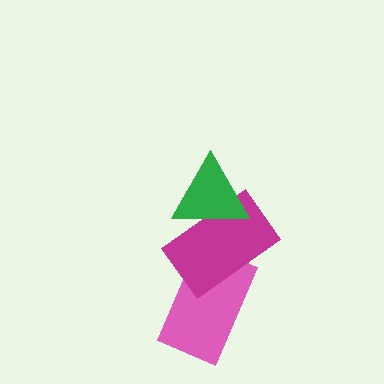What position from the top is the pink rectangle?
The pink rectangle is 3rd from the top.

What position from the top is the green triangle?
The green triangle is 1st from the top.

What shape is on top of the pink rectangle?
The magenta rectangle is on top of the pink rectangle.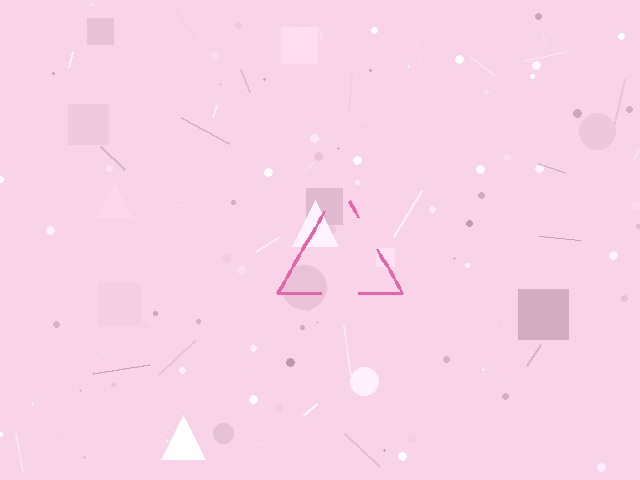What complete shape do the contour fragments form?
The contour fragments form a triangle.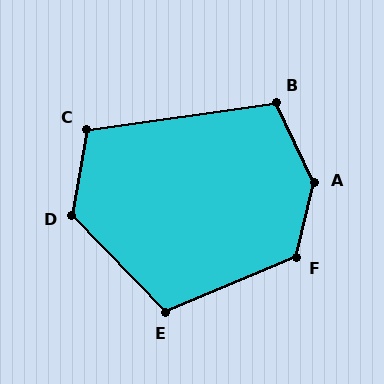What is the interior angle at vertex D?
Approximately 126 degrees (obtuse).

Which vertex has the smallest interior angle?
B, at approximately 108 degrees.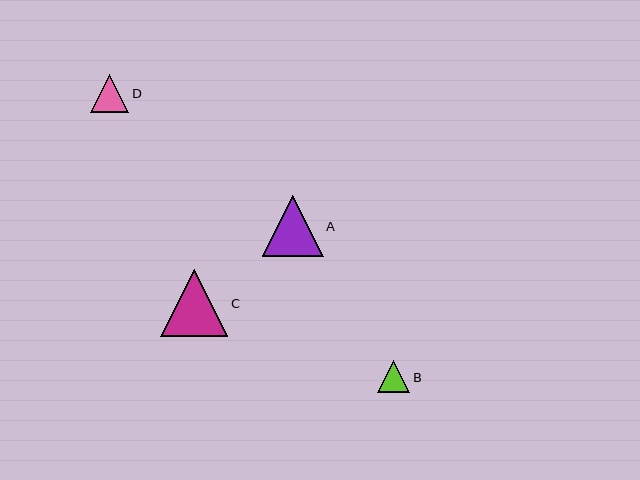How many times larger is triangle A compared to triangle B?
Triangle A is approximately 1.9 times the size of triangle B.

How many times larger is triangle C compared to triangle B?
Triangle C is approximately 2.0 times the size of triangle B.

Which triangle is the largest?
Triangle C is the largest with a size of approximately 67 pixels.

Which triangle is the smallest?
Triangle B is the smallest with a size of approximately 32 pixels.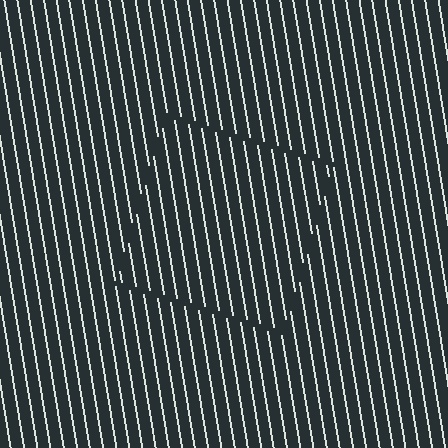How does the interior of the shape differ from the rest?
The interior of the shape contains the same grating, shifted by half a period — the contour is defined by the phase discontinuity where line-ends from the inner and outer gratings abut.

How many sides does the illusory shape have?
4 sides — the line-ends trace a square.